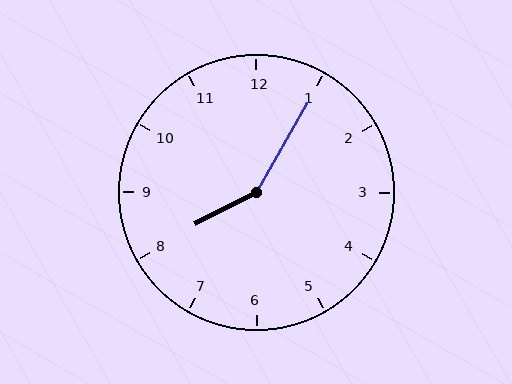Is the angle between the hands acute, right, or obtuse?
It is obtuse.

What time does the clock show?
8:05.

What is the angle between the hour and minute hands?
Approximately 148 degrees.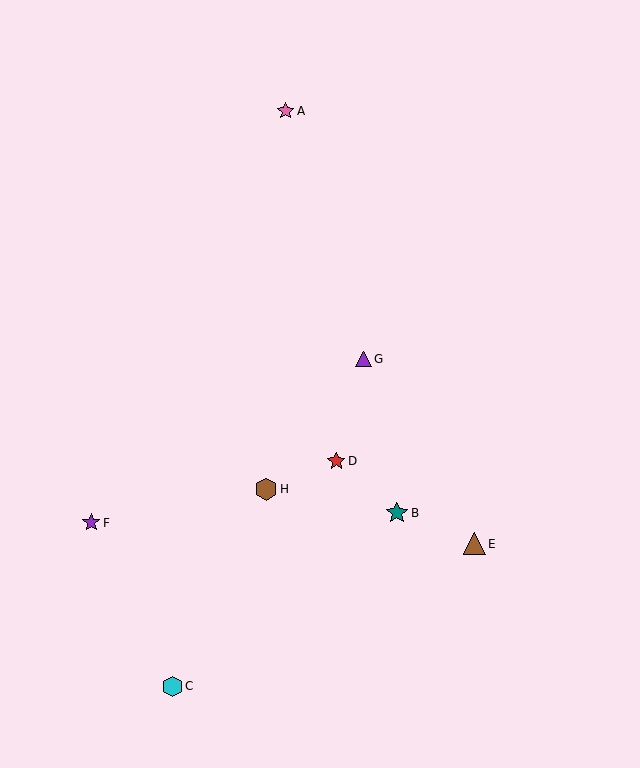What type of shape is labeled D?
Shape D is a red star.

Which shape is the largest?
The brown hexagon (labeled H) is the largest.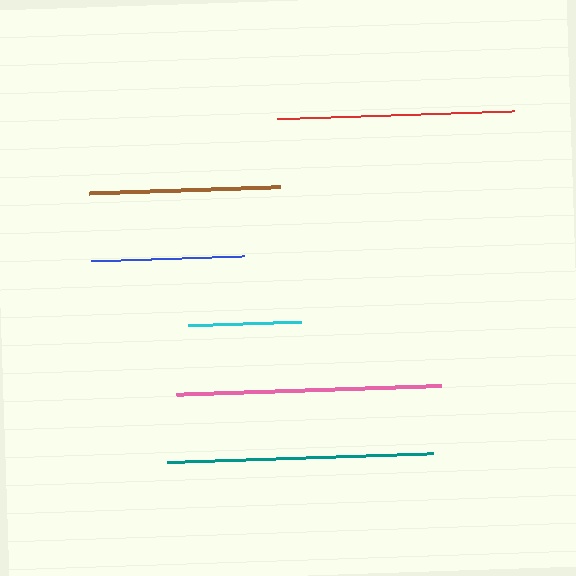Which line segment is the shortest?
The cyan line is the shortest at approximately 113 pixels.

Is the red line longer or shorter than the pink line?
The pink line is longer than the red line.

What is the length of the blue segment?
The blue segment is approximately 153 pixels long.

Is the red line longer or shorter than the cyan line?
The red line is longer than the cyan line.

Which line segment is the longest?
The teal line is the longest at approximately 266 pixels.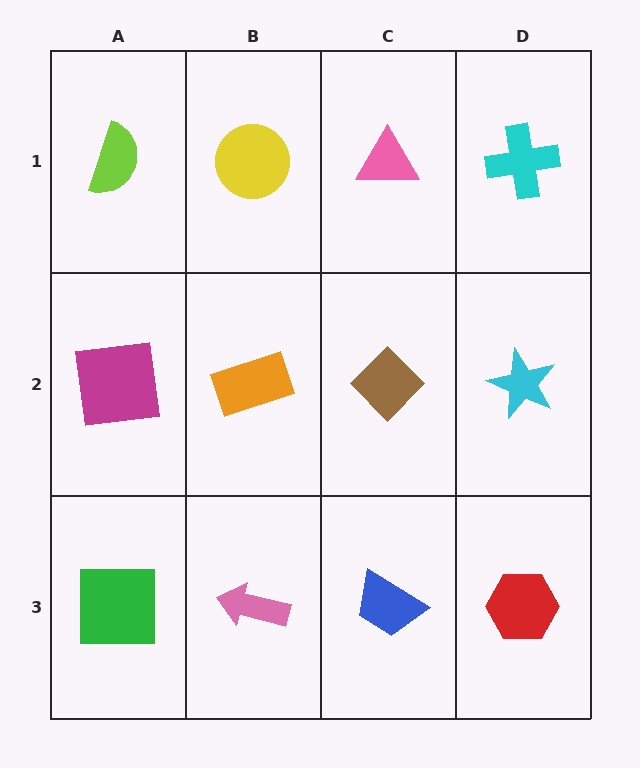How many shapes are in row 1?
4 shapes.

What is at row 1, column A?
A lime semicircle.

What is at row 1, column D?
A cyan cross.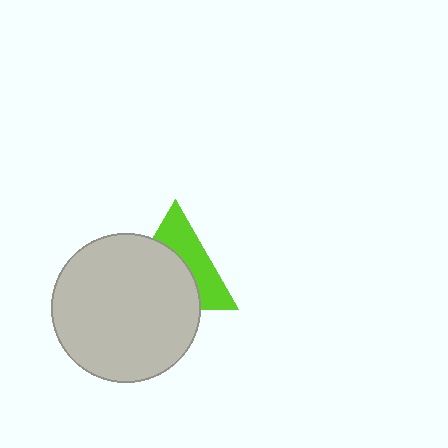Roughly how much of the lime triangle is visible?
A small part of it is visible (roughly 43%).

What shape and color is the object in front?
The object in front is a light gray circle.